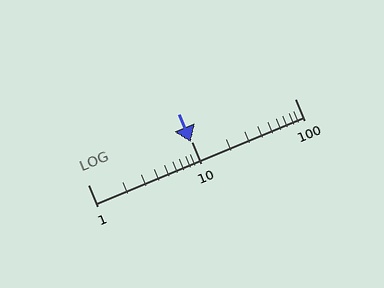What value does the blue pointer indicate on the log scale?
The pointer indicates approximately 9.8.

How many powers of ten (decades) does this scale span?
The scale spans 2 decades, from 1 to 100.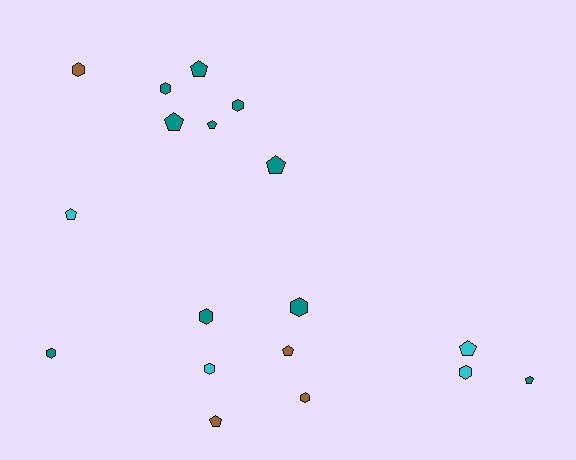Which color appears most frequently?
Teal, with 10 objects.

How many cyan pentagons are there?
There are 2 cyan pentagons.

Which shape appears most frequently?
Hexagon, with 9 objects.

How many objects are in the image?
There are 18 objects.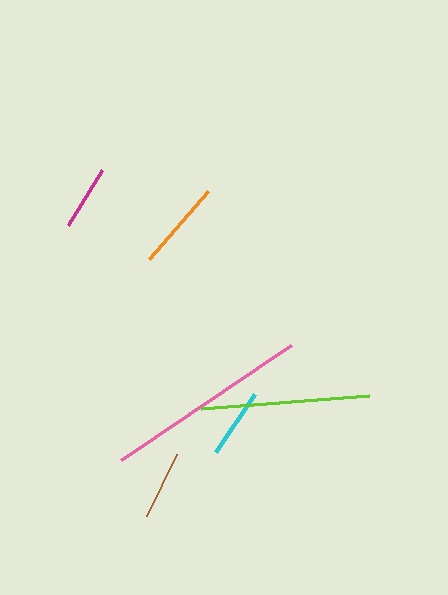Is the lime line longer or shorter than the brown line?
The lime line is longer than the brown line.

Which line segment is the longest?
The pink line is the longest at approximately 205 pixels.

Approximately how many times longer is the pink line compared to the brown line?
The pink line is approximately 3.0 times the length of the brown line.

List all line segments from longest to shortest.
From longest to shortest: pink, lime, orange, cyan, brown, magenta.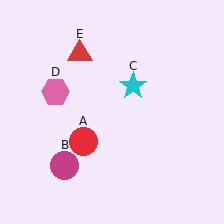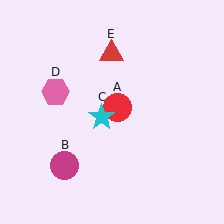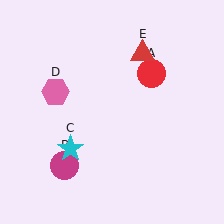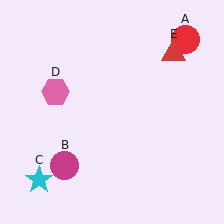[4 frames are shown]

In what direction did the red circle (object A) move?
The red circle (object A) moved up and to the right.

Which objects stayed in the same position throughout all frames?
Magenta circle (object B) and pink hexagon (object D) remained stationary.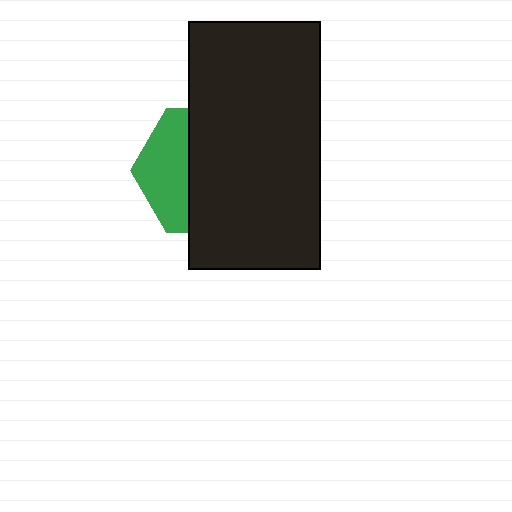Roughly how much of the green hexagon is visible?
A small part of it is visible (roughly 36%).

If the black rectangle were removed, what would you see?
You would see the complete green hexagon.